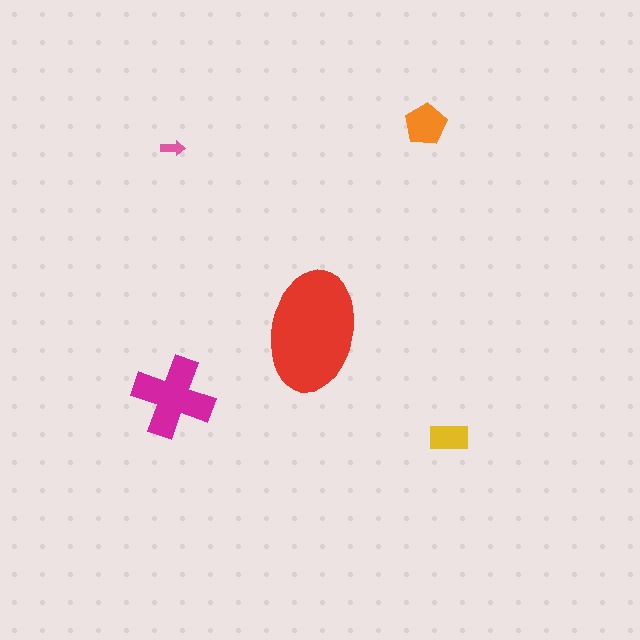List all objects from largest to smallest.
The red ellipse, the magenta cross, the orange pentagon, the yellow rectangle, the pink arrow.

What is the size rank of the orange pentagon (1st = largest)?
3rd.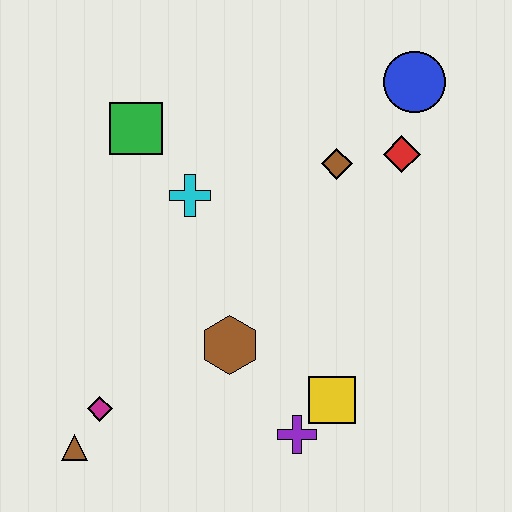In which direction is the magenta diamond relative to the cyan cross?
The magenta diamond is below the cyan cross.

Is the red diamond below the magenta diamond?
No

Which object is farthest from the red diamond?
The brown triangle is farthest from the red diamond.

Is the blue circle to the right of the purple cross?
Yes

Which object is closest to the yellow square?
The purple cross is closest to the yellow square.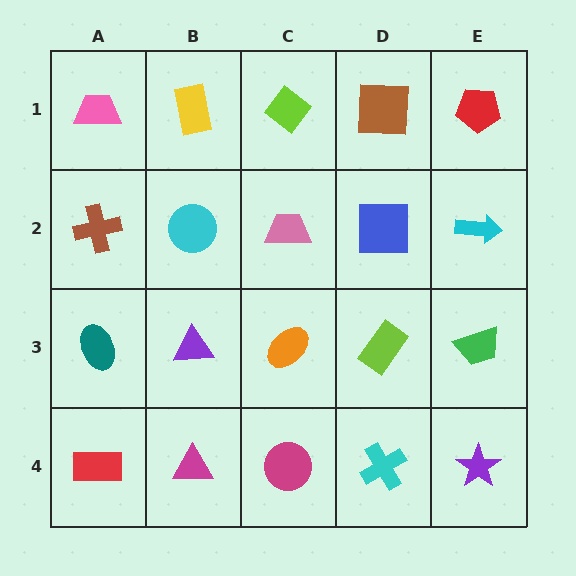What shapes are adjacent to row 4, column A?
A teal ellipse (row 3, column A), a magenta triangle (row 4, column B).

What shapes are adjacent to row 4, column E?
A green trapezoid (row 3, column E), a cyan cross (row 4, column D).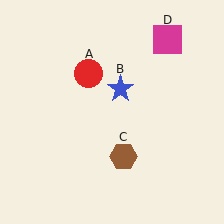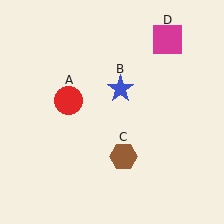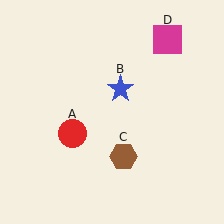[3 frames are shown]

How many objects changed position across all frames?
1 object changed position: red circle (object A).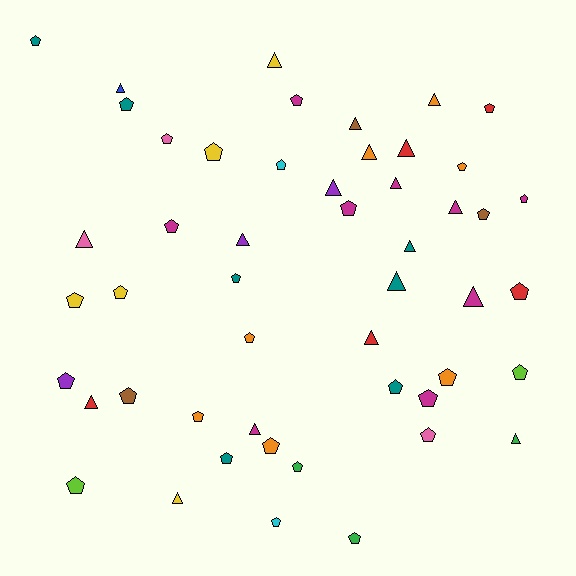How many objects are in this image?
There are 50 objects.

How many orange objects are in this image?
There are 7 orange objects.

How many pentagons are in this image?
There are 31 pentagons.